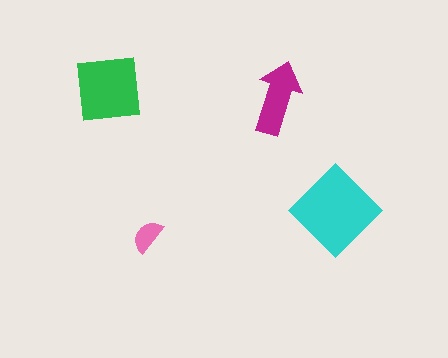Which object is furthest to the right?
The cyan diamond is rightmost.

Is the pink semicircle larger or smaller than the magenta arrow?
Smaller.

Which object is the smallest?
The pink semicircle.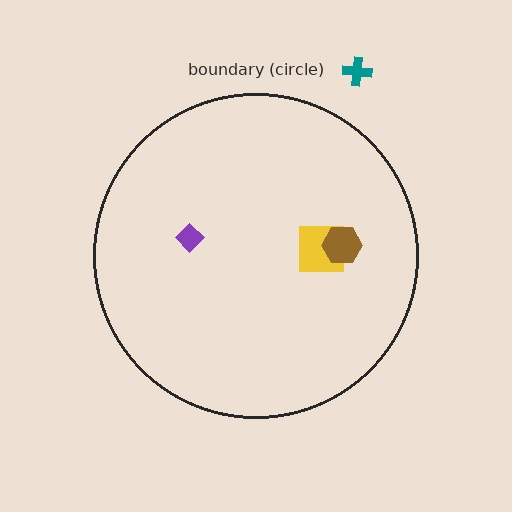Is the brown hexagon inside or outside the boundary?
Inside.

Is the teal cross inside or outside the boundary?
Outside.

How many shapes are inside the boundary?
3 inside, 1 outside.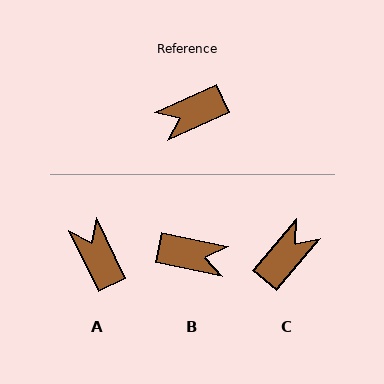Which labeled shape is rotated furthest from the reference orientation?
C, about 155 degrees away.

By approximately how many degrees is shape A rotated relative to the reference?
Approximately 89 degrees clockwise.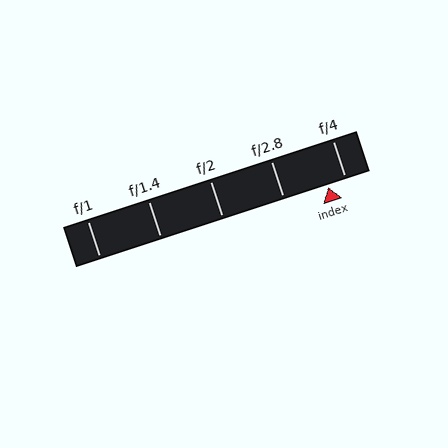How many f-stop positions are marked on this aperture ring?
There are 5 f-stop positions marked.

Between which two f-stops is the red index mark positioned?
The index mark is between f/2.8 and f/4.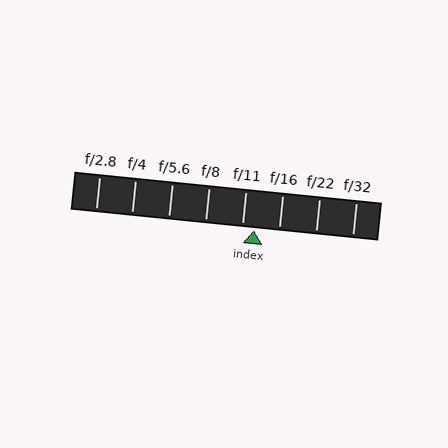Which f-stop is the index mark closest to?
The index mark is closest to f/11.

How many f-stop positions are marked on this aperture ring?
There are 8 f-stop positions marked.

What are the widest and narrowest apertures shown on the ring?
The widest aperture shown is f/2.8 and the narrowest is f/32.